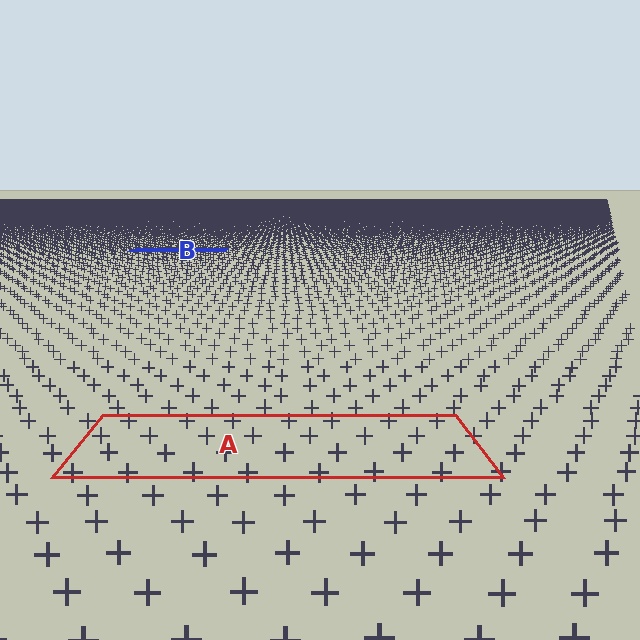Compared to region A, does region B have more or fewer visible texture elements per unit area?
Region B has more texture elements per unit area — they are packed more densely because it is farther away.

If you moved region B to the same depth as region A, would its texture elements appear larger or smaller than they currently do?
They would appear larger. At a closer depth, the same texture elements are projected at a bigger on-screen size.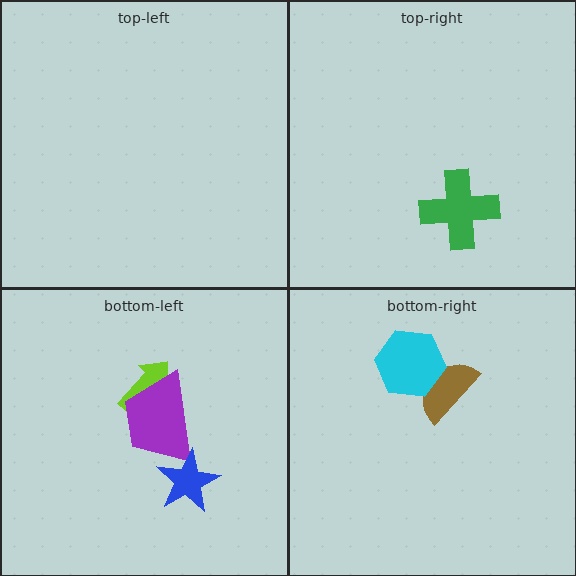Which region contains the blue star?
The bottom-left region.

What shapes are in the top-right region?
The green cross.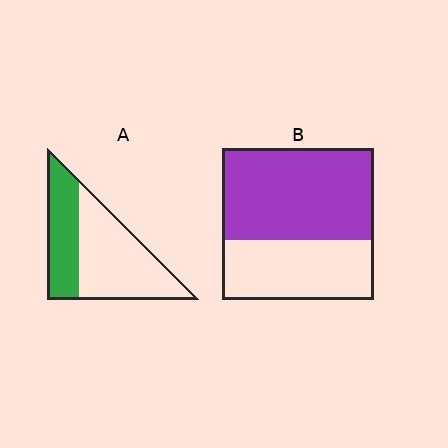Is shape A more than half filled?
No.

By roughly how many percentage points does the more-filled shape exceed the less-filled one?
By roughly 25 percentage points (B over A).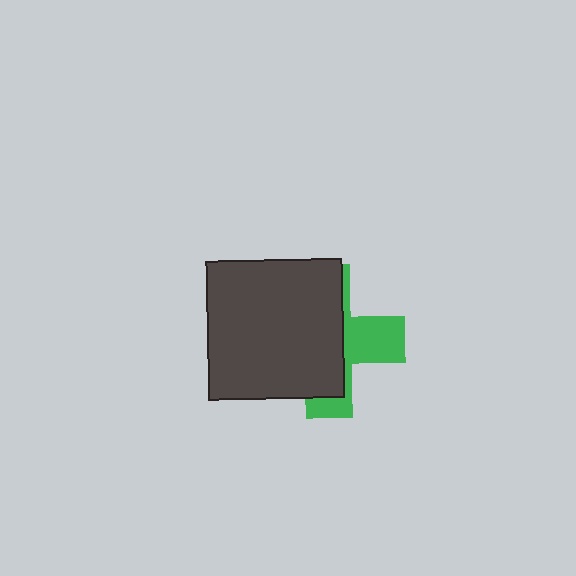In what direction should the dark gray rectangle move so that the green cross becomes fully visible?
The dark gray rectangle should move left. That is the shortest direction to clear the overlap and leave the green cross fully visible.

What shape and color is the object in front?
The object in front is a dark gray rectangle.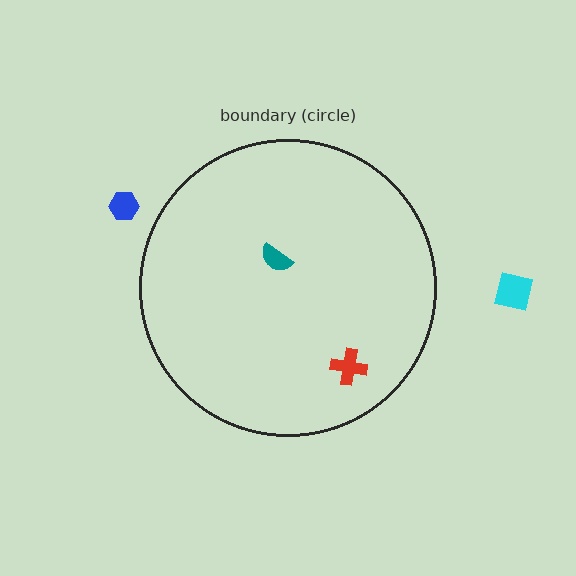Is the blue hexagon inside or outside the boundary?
Outside.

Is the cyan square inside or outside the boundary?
Outside.